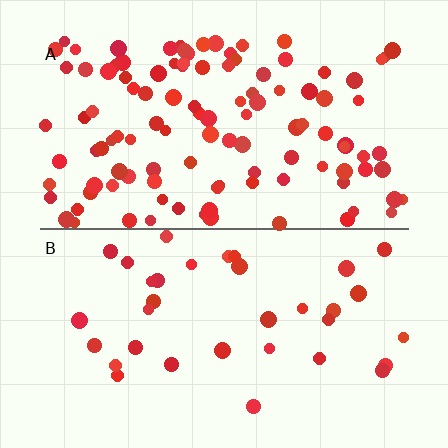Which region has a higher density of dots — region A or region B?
A (the top).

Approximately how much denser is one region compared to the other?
Approximately 3.2× — region A over region B.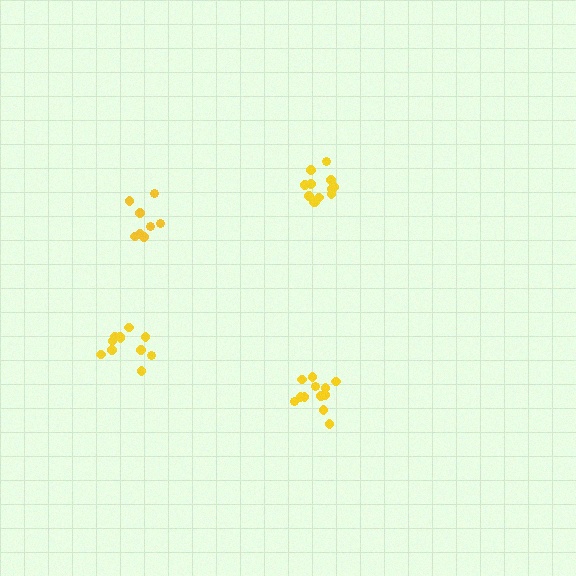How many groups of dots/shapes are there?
There are 4 groups.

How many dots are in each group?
Group 1: 12 dots, Group 2: 12 dots, Group 3: 11 dots, Group 4: 8 dots (43 total).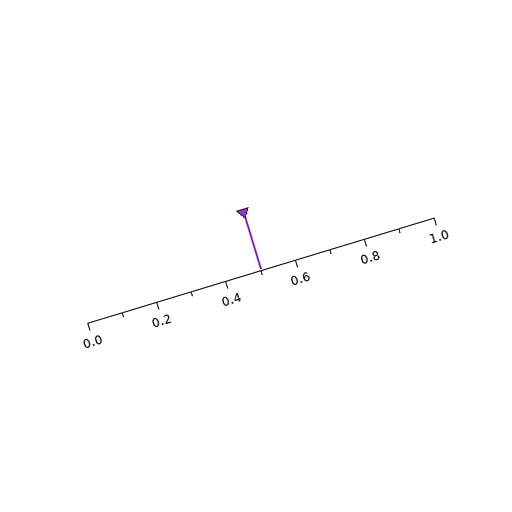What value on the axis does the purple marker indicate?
The marker indicates approximately 0.5.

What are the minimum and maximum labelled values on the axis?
The axis runs from 0.0 to 1.0.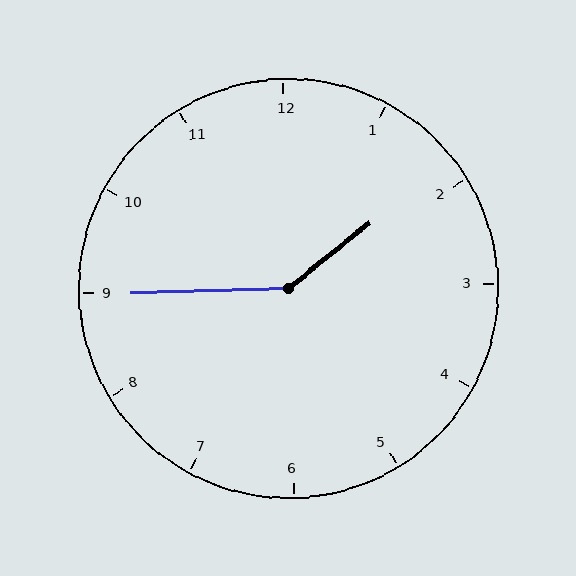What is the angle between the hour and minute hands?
Approximately 142 degrees.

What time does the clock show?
1:45.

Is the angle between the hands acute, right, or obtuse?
It is obtuse.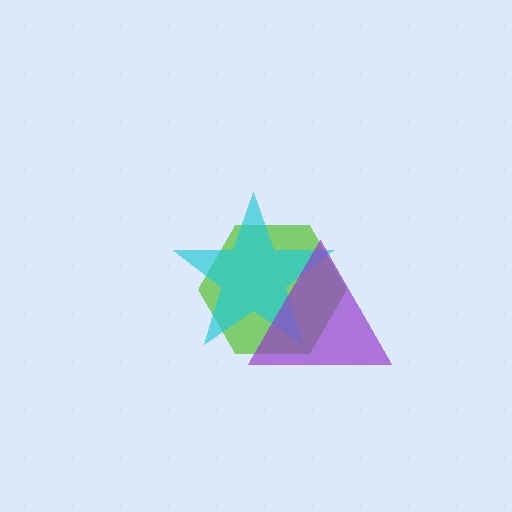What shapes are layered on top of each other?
The layered shapes are: a lime hexagon, a cyan star, a purple triangle.